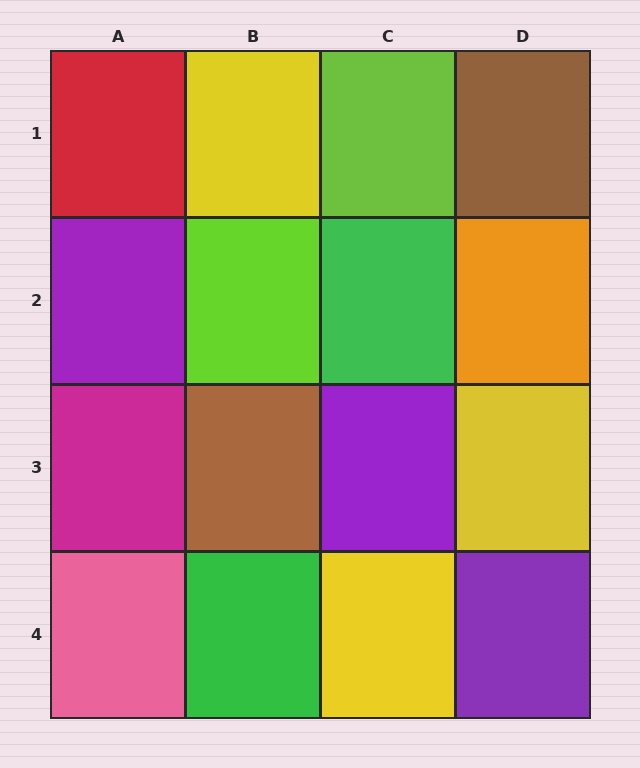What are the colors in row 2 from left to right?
Purple, lime, green, orange.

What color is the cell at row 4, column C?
Yellow.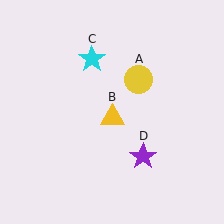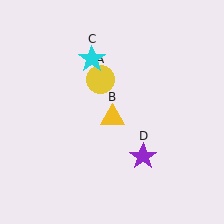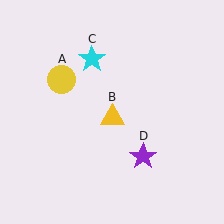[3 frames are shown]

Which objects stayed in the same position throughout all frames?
Yellow triangle (object B) and cyan star (object C) and purple star (object D) remained stationary.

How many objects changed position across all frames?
1 object changed position: yellow circle (object A).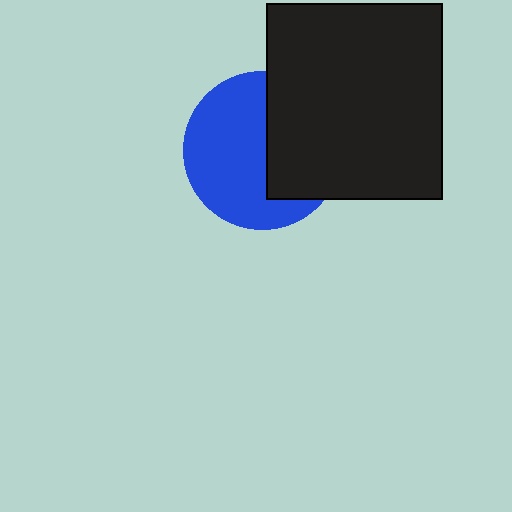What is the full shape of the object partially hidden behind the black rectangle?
The partially hidden object is a blue circle.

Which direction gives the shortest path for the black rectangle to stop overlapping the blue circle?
Moving right gives the shortest separation.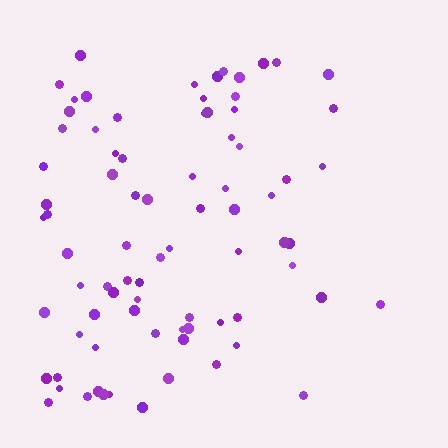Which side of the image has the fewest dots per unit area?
The right.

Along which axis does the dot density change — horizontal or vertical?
Horizontal.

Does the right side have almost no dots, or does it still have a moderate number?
Still a moderate number, just noticeably fewer than the left.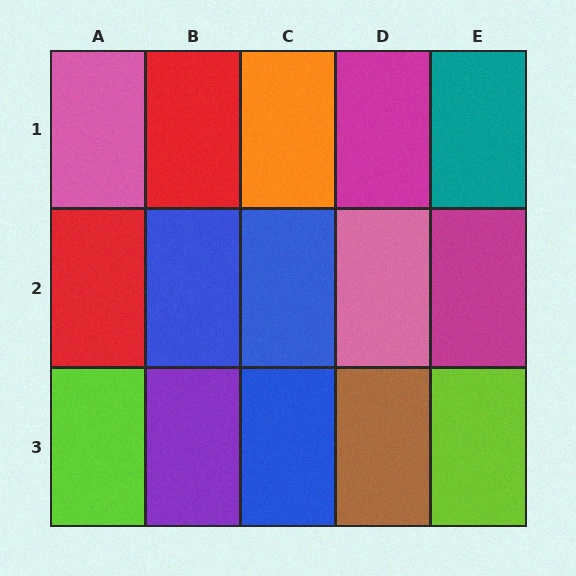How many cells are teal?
1 cell is teal.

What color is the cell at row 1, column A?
Pink.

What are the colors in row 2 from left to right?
Red, blue, blue, pink, magenta.